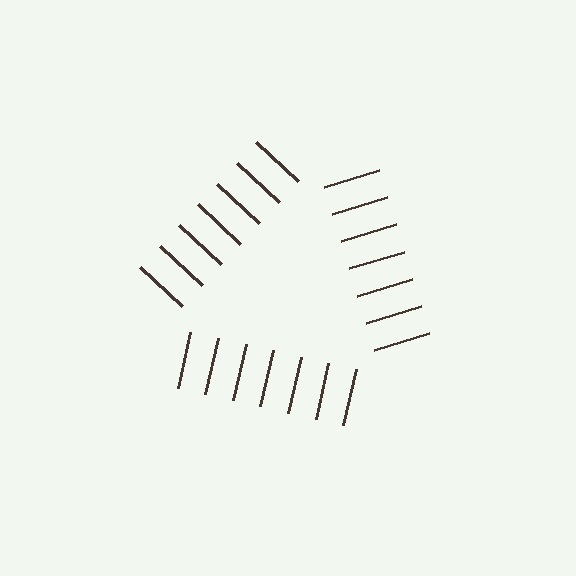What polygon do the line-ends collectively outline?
An illusory triangle — the line segments terminate on its edges but no continuous stroke is drawn.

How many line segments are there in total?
21 — 7 along each of the 3 edges.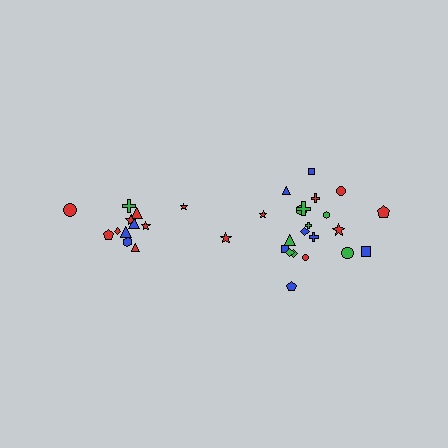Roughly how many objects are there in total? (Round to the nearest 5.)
Roughly 35 objects in total.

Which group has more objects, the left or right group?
The right group.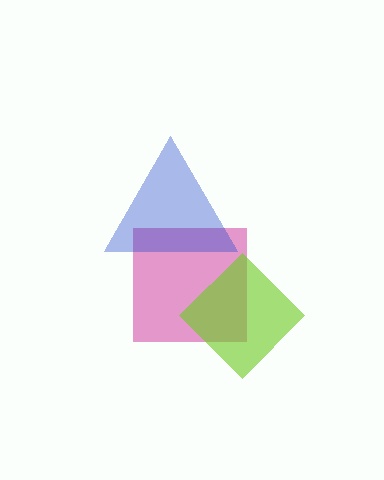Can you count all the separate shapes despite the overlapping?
Yes, there are 3 separate shapes.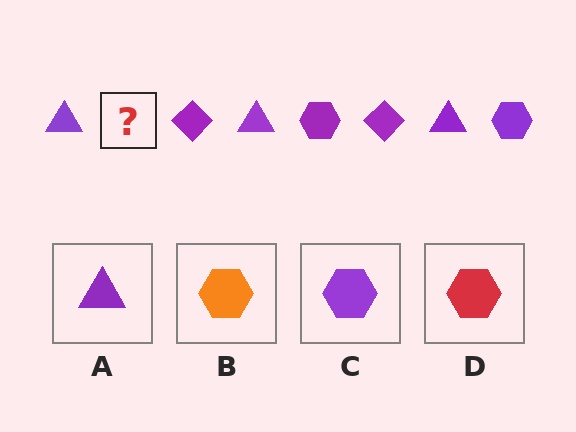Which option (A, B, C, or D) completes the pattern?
C.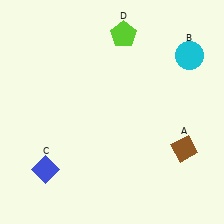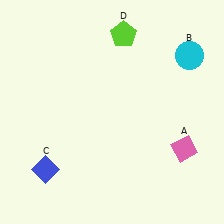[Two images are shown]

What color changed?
The diamond (A) changed from brown in Image 1 to pink in Image 2.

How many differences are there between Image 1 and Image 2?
There is 1 difference between the two images.